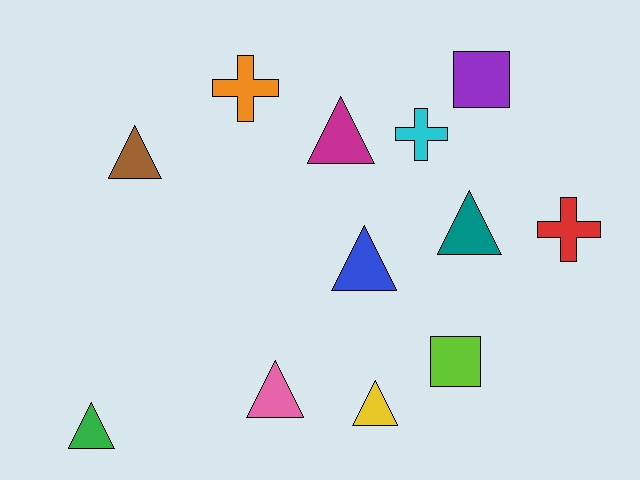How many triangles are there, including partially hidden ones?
There are 7 triangles.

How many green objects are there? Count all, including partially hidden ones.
There is 1 green object.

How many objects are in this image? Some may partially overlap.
There are 12 objects.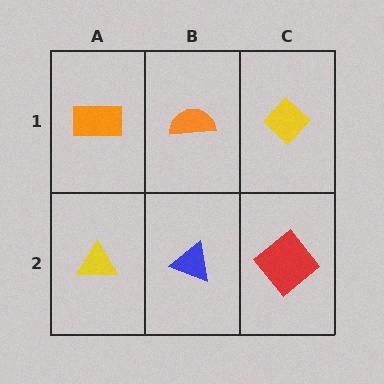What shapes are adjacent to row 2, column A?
An orange rectangle (row 1, column A), a blue triangle (row 2, column B).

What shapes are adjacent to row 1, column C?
A red diamond (row 2, column C), an orange semicircle (row 1, column B).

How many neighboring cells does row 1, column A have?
2.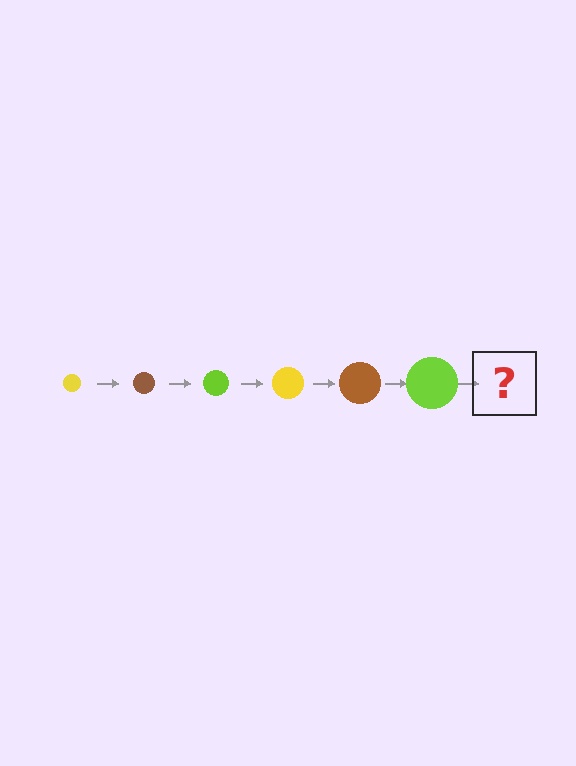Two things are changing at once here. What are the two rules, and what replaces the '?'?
The two rules are that the circle grows larger each step and the color cycles through yellow, brown, and lime. The '?' should be a yellow circle, larger than the previous one.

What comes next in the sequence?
The next element should be a yellow circle, larger than the previous one.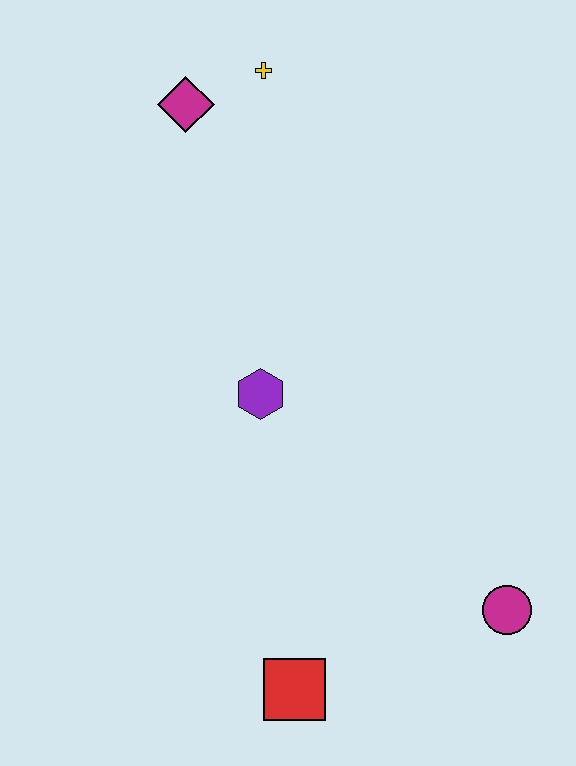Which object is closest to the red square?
The magenta circle is closest to the red square.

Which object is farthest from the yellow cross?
The red square is farthest from the yellow cross.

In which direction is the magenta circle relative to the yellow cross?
The magenta circle is below the yellow cross.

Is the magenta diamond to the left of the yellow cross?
Yes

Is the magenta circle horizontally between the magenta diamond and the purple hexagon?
No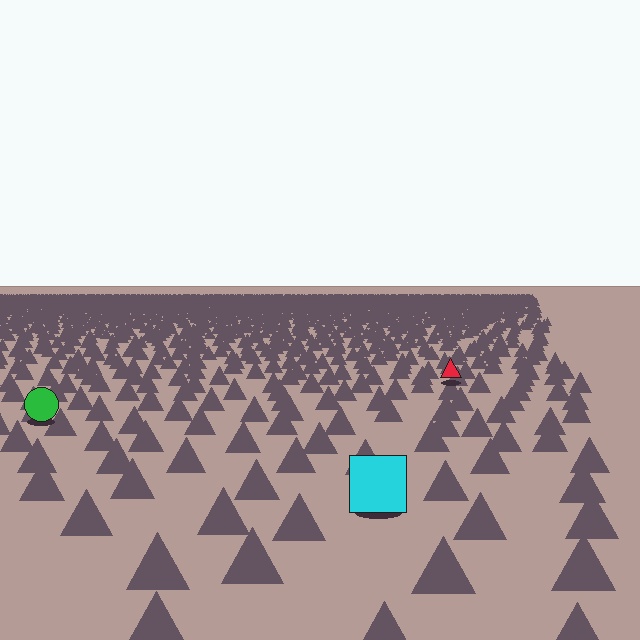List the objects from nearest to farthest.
From nearest to farthest: the cyan square, the green circle, the red triangle.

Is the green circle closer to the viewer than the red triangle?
Yes. The green circle is closer — you can tell from the texture gradient: the ground texture is coarser near it.